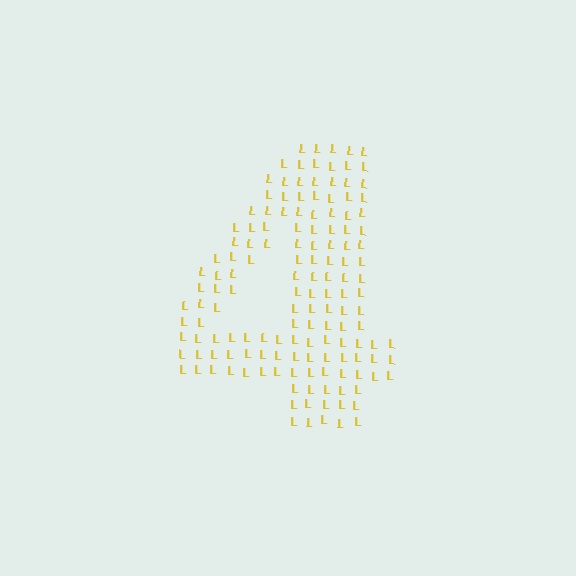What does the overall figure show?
The overall figure shows the digit 4.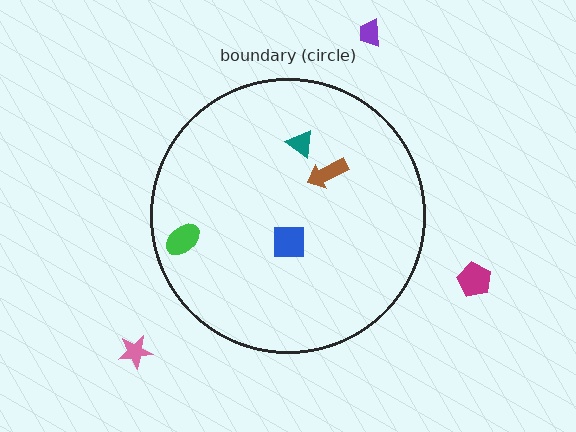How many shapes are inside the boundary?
4 inside, 3 outside.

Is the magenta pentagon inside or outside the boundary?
Outside.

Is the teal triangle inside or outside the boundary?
Inside.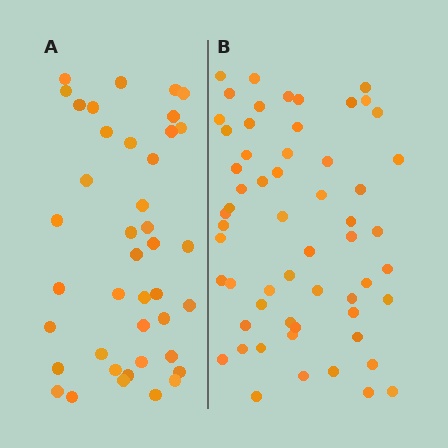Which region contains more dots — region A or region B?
Region B (the right region) has more dots.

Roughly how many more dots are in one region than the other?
Region B has approximately 15 more dots than region A.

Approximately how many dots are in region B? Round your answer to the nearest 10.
About 60 dots. (The exact count is 58, which rounds to 60.)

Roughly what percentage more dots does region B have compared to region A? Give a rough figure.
About 40% more.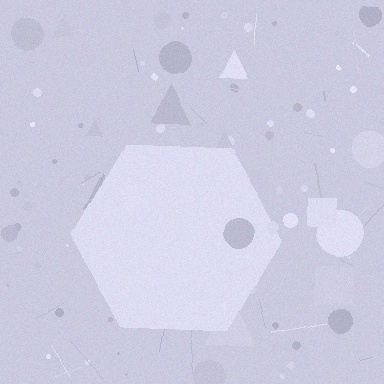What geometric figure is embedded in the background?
A hexagon is embedded in the background.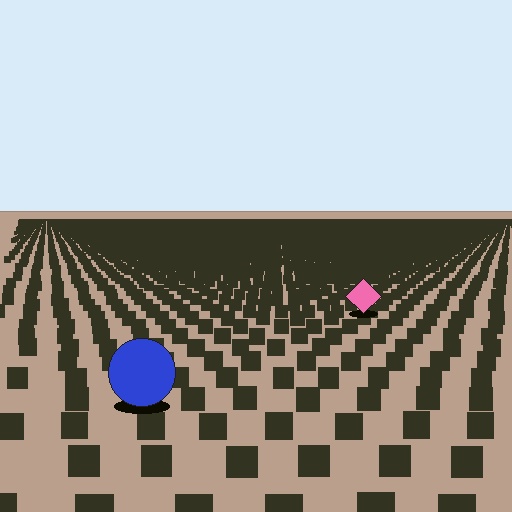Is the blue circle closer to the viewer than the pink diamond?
Yes. The blue circle is closer — you can tell from the texture gradient: the ground texture is coarser near it.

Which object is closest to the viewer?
The blue circle is closest. The texture marks near it are larger and more spread out.